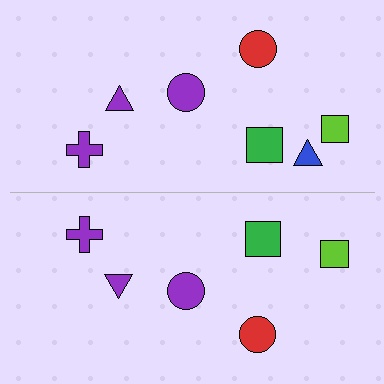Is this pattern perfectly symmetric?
No, the pattern is not perfectly symmetric. A blue triangle is missing from the bottom side.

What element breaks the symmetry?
A blue triangle is missing from the bottom side.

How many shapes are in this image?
There are 13 shapes in this image.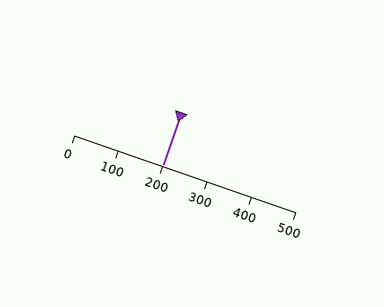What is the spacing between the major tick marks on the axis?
The major ticks are spaced 100 apart.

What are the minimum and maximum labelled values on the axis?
The axis runs from 0 to 500.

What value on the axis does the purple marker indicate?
The marker indicates approximately 200.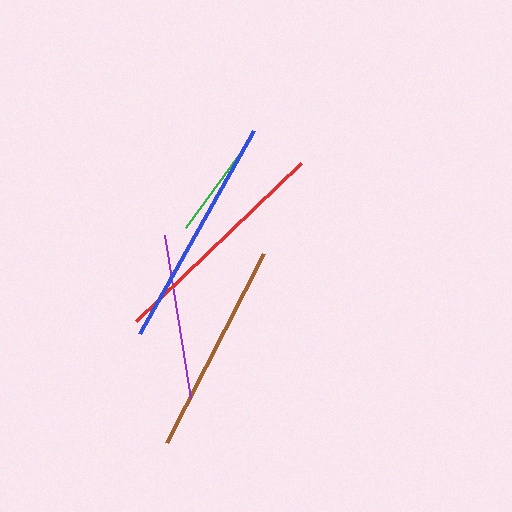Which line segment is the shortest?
The green line is the shortest at approximately 110 pixels.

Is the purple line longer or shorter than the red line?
The red line is longer than the purple line.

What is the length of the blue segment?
The blue segment is approximately 233 pixels long.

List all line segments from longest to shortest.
From longest to shortest: blue, red, brown, purple, green.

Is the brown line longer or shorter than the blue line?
The blue line is longer than the brown line.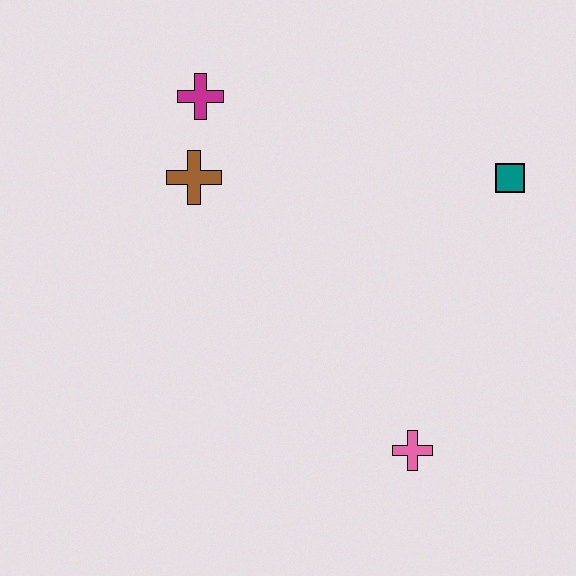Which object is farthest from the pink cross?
The magenta cross is farthest from the pink cross.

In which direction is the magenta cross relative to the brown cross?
The magenta cross is above the brown cross.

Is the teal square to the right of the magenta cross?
Yes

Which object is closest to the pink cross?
The teal square is closest to the pink cross.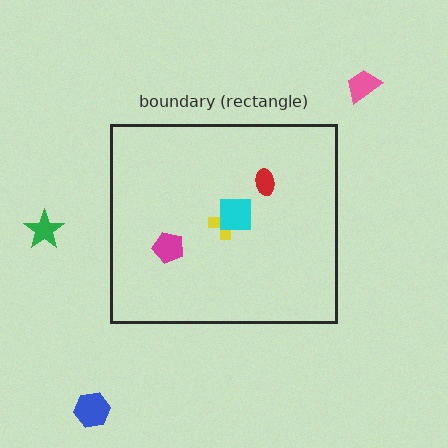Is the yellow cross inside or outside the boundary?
Inside.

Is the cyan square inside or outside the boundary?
Inside.